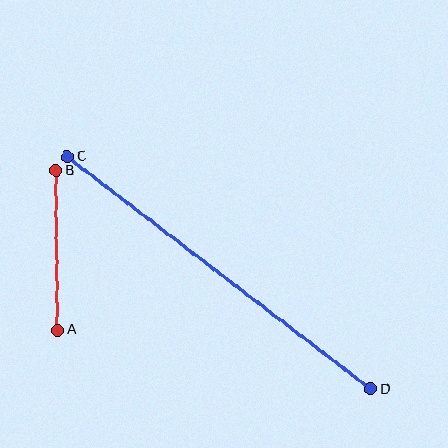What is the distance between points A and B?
The distance is approximately 160 pixels.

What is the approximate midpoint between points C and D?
The midpoint is at approximately (219, 273) pixels.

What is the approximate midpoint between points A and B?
The midpoint is at approximately (57, 250) pixels.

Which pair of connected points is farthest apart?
Points C and D are farthest apart.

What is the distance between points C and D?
The distance is approximately 382 pixels.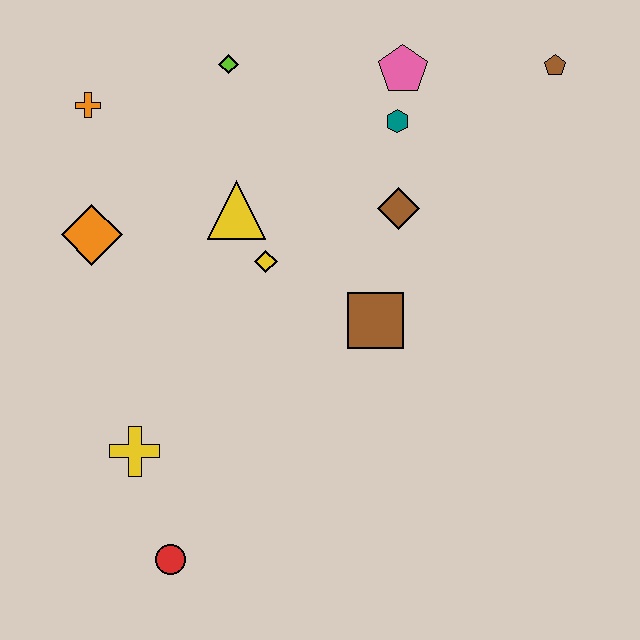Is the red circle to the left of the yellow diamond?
Yes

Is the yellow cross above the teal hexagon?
No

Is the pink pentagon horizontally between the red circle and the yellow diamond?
No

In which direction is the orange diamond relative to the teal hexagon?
The orange diamond is to the left of the teal hexagon.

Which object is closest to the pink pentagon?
The teal hexagon is closest to the pink pentagon.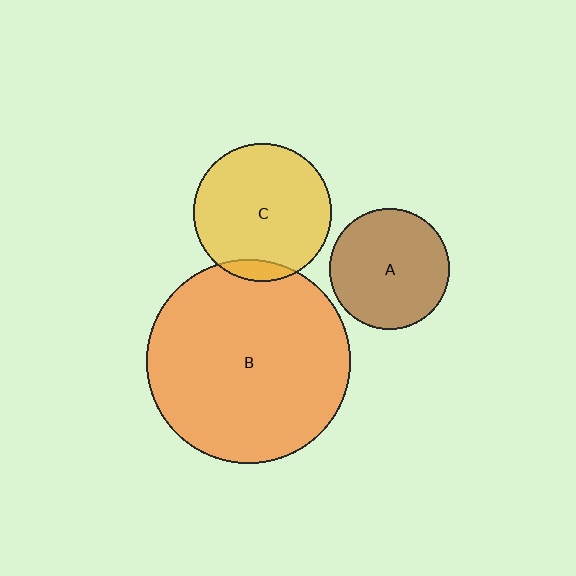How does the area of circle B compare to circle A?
Approximately 2.9 times.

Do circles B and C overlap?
Yes.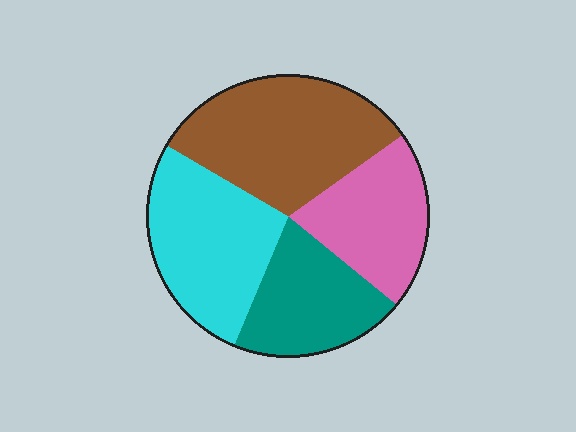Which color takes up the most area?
Brown, at roughly 30%.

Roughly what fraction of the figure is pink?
Pink covers 21% of the figure.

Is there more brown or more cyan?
Brown.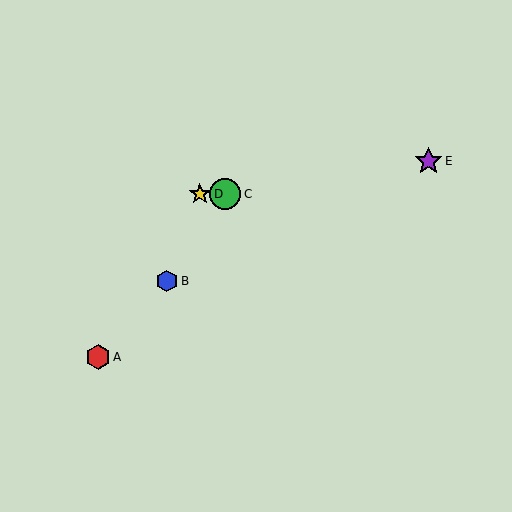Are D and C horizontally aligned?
Yes, both are at y≈194.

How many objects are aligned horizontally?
2 objects (C, D) are aligned horizontally.